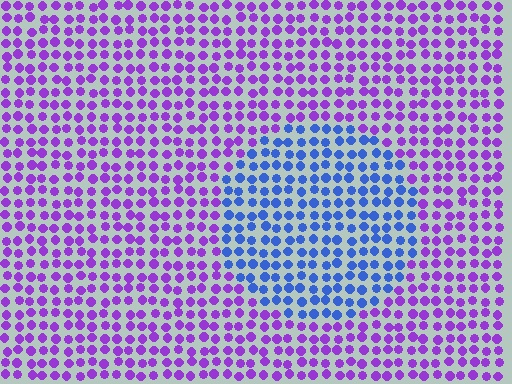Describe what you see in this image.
The image is filled with small purple elements in a uniform arrangement. A circle-shaped region is visible where the elements are tinted to a slightly different hue, forming a subtle color boundary.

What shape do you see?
I see a circle.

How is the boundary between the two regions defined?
The boundary is defined purely by a slight shift in hue (about 53 degrees). Spacing, size, and orientation are identical on both sides.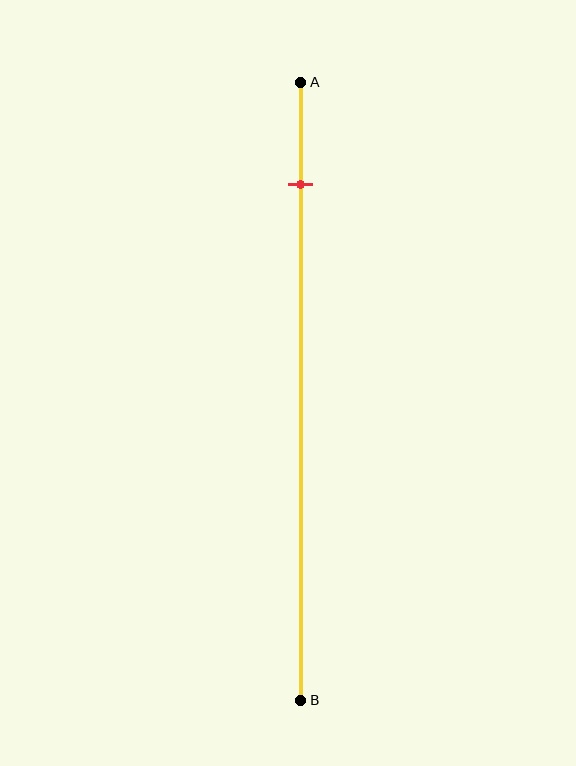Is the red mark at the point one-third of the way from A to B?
No, the mark is at about 15% from A, not at the 33% one-third point.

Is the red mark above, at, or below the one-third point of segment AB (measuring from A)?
The red mark is above the one-third point of segment AB.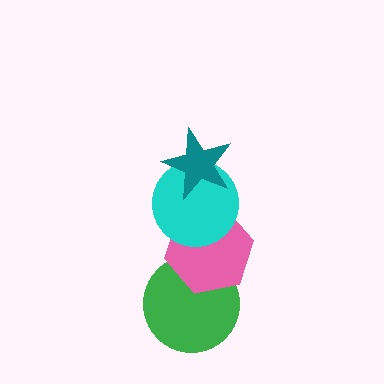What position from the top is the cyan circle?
The cyan circle is 2nd from the top.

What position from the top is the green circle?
The green circle is 4th from the top.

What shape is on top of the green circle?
The pink hexagon is on top of the green circle.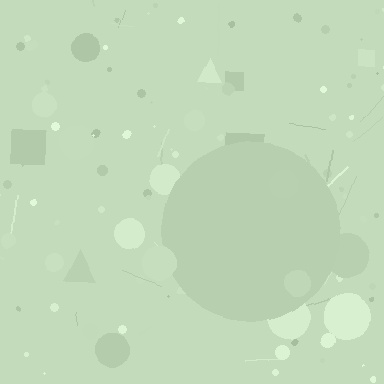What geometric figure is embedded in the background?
A circle is embedded in the background.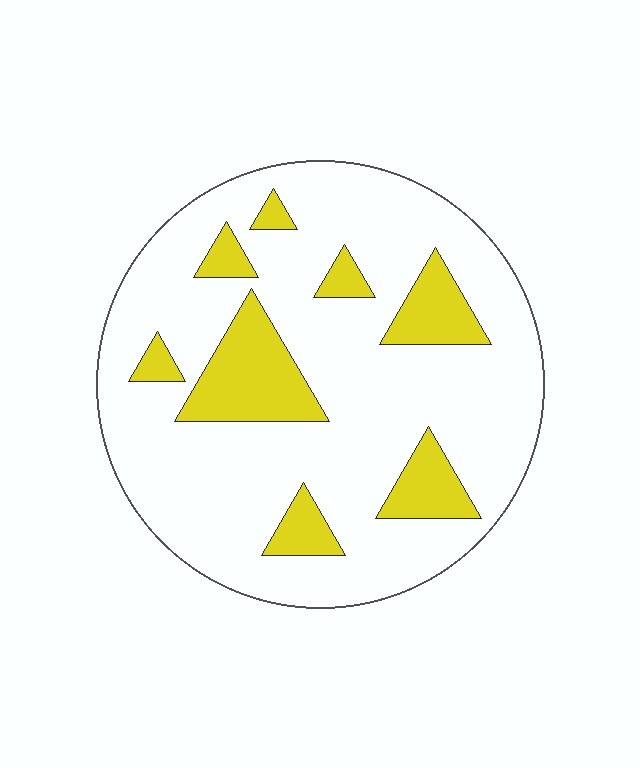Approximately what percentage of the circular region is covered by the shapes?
Approximately 20%.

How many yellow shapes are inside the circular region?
8.